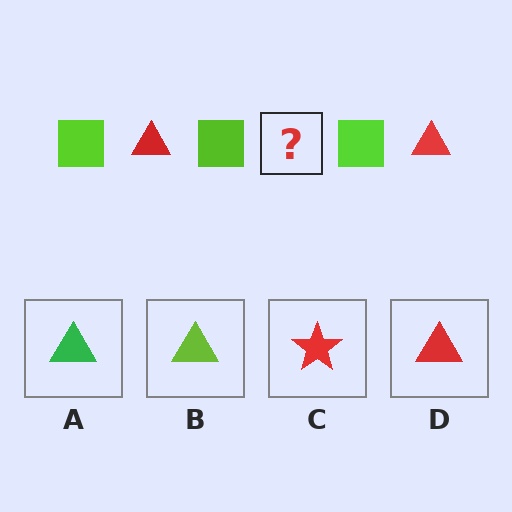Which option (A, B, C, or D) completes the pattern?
D.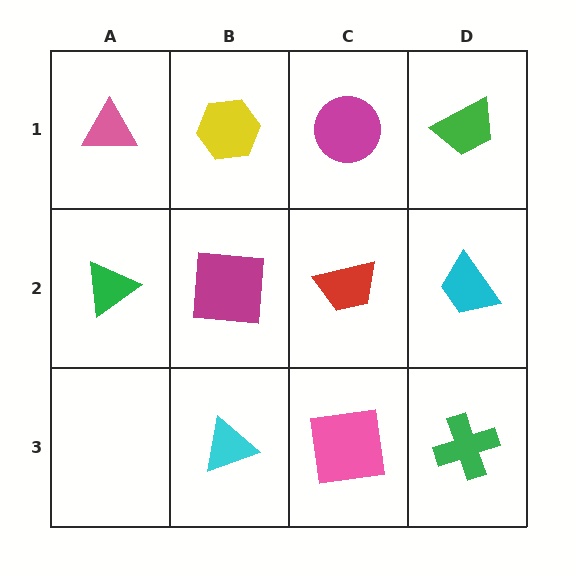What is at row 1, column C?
A magenta circle.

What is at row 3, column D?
A green cross.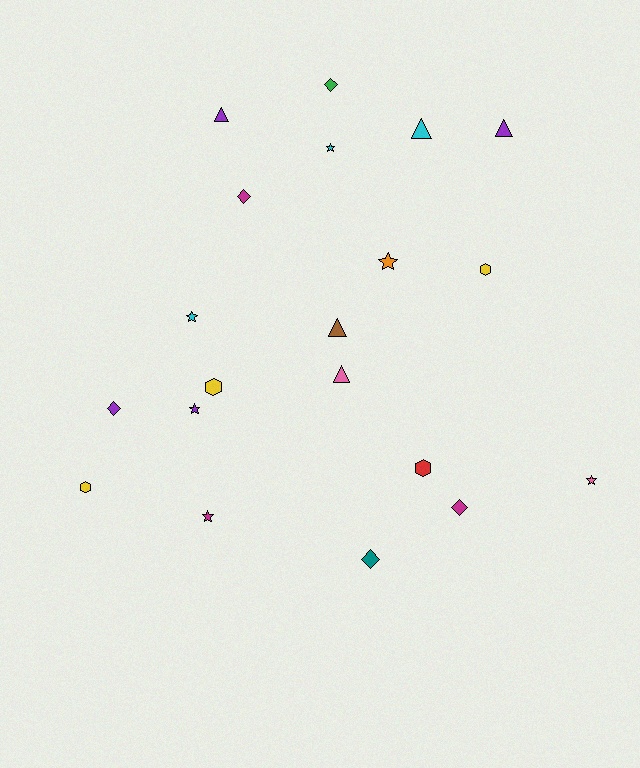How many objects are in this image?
There are 20 objects.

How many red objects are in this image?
There is 1 red object.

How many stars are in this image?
There are 6 stars.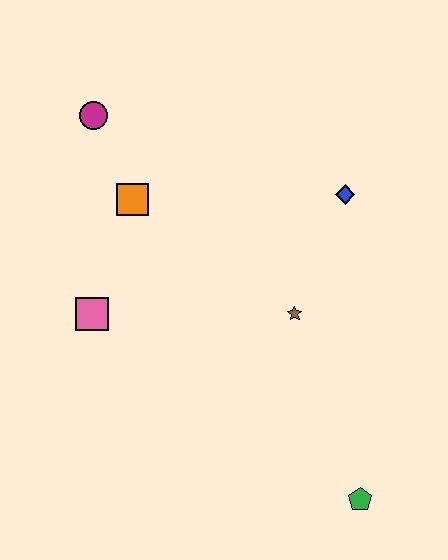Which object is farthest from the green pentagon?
The magenta circle is farthest from the green pentagon.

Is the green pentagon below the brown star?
Yes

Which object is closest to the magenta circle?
The orange square is closest to the magenta circle.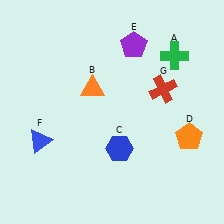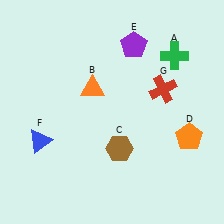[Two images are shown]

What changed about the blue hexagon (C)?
In Image 1, C is blue. In Image 2, it changed to brown.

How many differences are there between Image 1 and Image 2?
There is 1 difference between the two images.